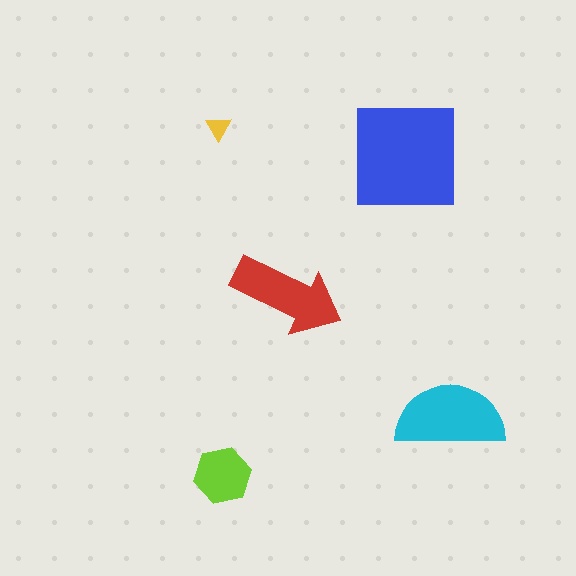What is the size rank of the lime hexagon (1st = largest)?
4th.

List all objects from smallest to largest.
The yellow triangle, the lime hexagon, the red arrow, the cyan semicircle, the blue square.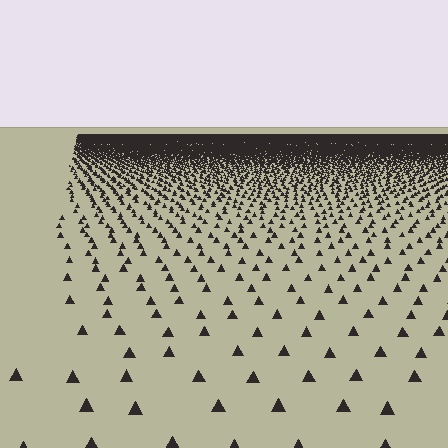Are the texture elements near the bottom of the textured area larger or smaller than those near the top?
Larger. Near the bottom, elements are closer to the viewer and appear at a bigger on-screen size.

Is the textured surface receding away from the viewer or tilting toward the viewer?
The surface is receding away from the viewer. Texture elements get smaller and denser toward the top.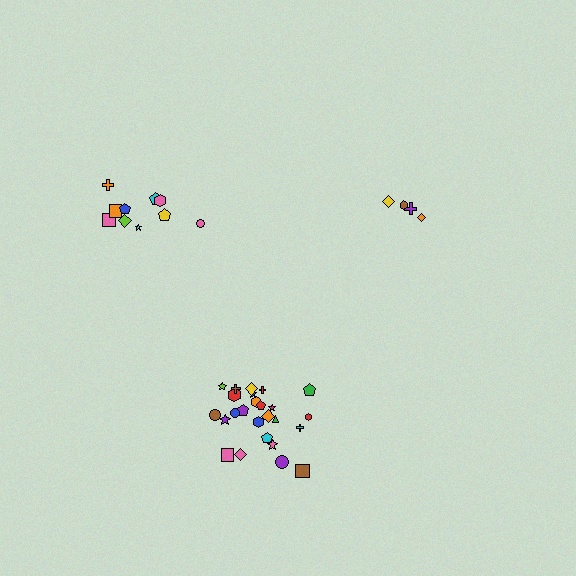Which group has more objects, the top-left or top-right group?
The top-left group.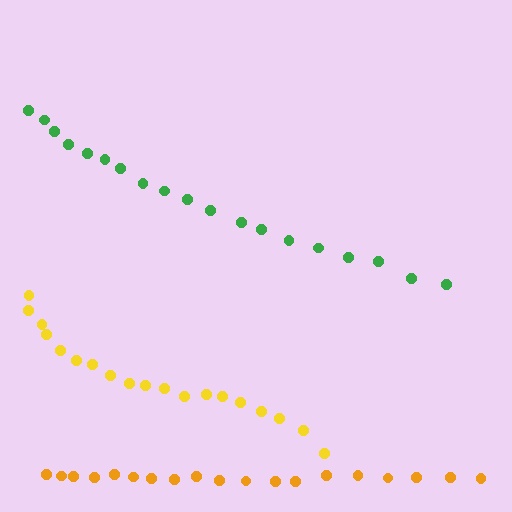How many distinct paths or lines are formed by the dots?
There are 3 distinct paths.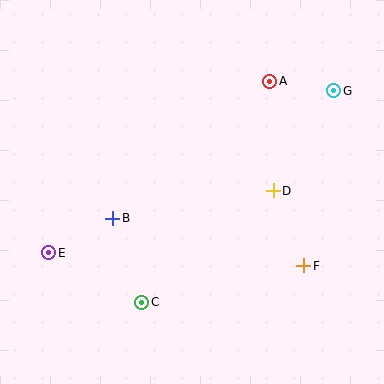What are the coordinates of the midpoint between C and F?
The midpoint between C and F is at (223, 284).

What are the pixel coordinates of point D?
Point D is at (273, 191).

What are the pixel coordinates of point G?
Point G is at (334, 91).